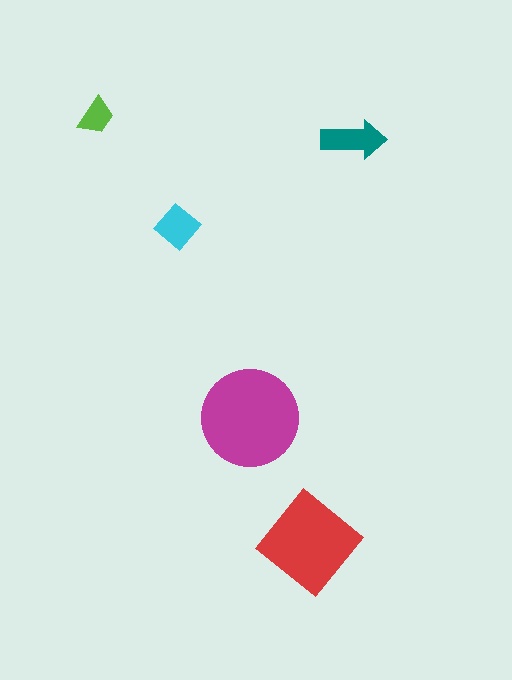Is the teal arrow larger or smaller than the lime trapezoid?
Larger.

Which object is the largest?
The magenta circle.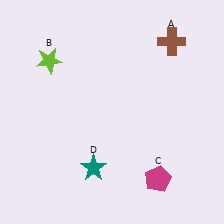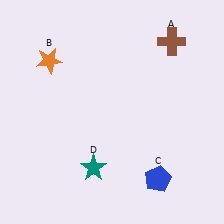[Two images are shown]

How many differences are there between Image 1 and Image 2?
There are 2 differences between the two images.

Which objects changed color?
B changed from lime to orange. C changed from magenta to blue.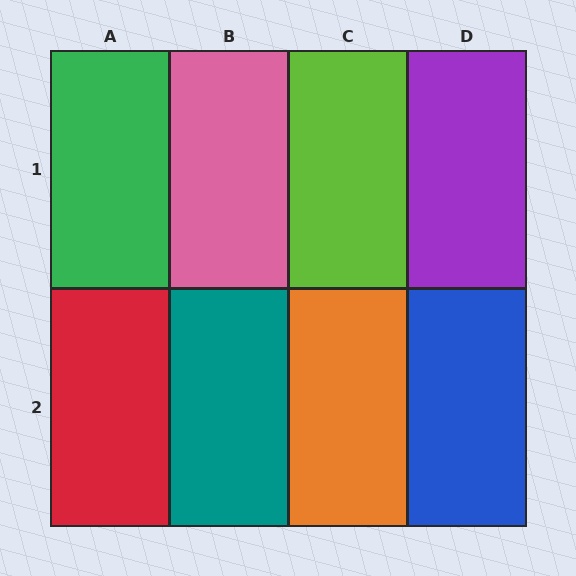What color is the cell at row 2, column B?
Teal.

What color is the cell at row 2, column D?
Blue.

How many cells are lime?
1 cell is lime.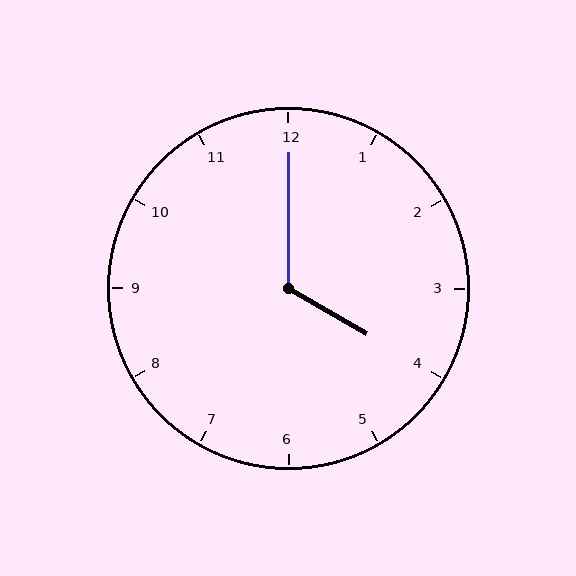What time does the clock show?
4:00.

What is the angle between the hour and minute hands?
Approximately 120 degrees.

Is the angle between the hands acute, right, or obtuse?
It is obtuse.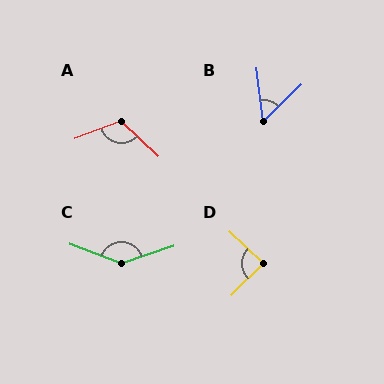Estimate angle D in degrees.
Approximately 89 degrees.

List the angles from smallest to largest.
B (53°), D (89°), A (116°), C (140°).